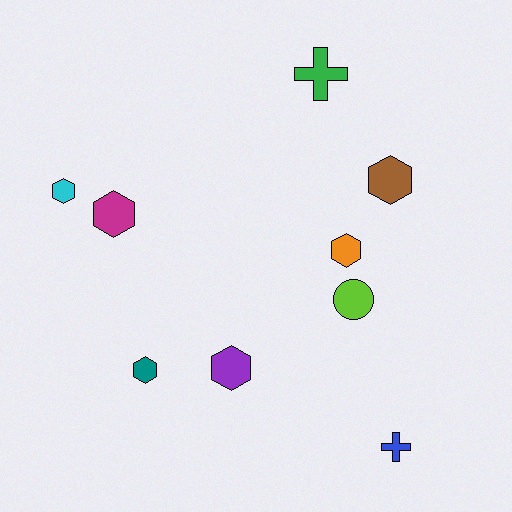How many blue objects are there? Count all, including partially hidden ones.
There is 1 blue object.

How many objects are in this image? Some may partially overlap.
There are 9 objects.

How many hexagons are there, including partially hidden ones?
There are 6 hexagons.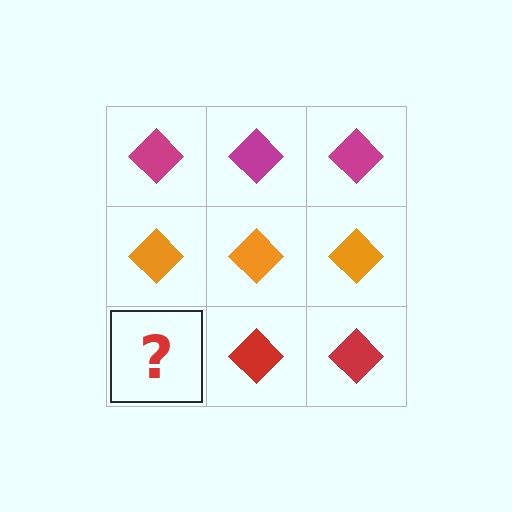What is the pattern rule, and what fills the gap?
The rule is that each row has a consistent color. The gap should be filled with a red diamond.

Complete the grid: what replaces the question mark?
The question mark should be replaced with a red diamond.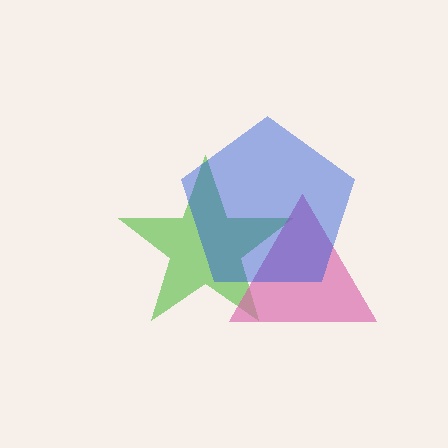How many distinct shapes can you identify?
There are 3 distinct shapes: a lime star, a pink triangle, a blue pentagon.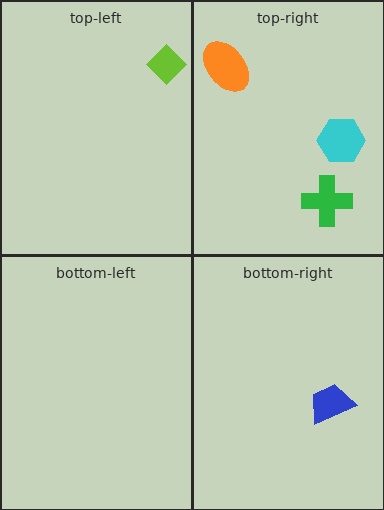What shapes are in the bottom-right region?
The blue trapezoid.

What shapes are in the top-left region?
The lime diamond.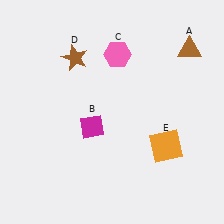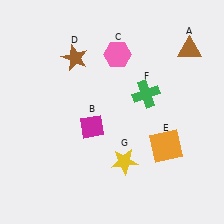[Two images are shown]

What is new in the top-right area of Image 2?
A green cross (F) was added in the top-right area of Image 2.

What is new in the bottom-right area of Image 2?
A yellow star (G) was added in the bottom-right area of Image 2.